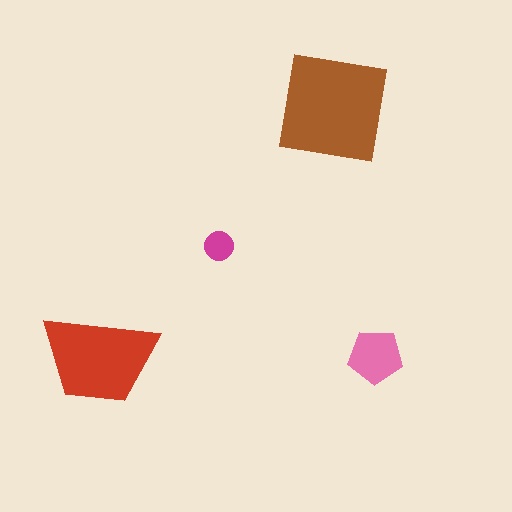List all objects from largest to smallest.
The brown square, the red trapezoid, the pink pentagon, the magenta circle.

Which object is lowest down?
The red trapezoid is bottommost.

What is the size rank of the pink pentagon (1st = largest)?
3rd.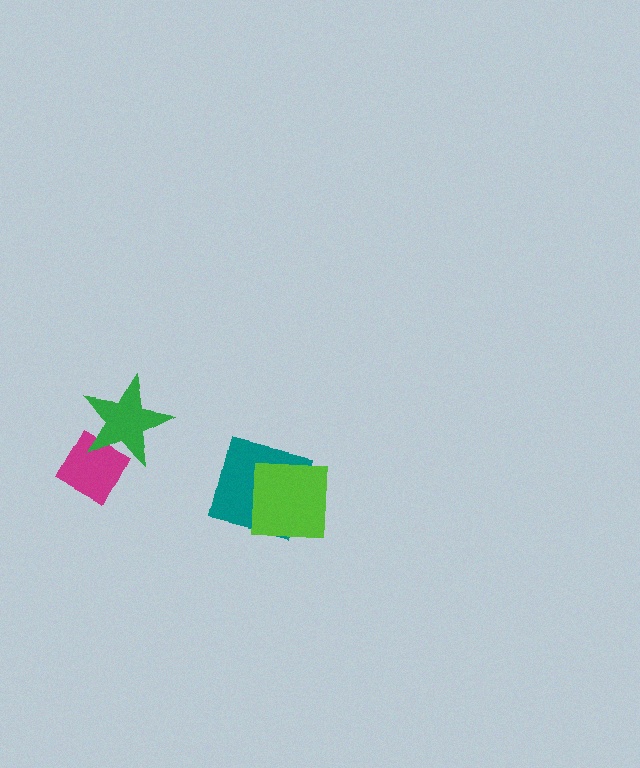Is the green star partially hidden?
No, no other shape covers it.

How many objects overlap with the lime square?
1 object overlaps with the lime square.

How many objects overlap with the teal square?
1 object overlaps with the teal square.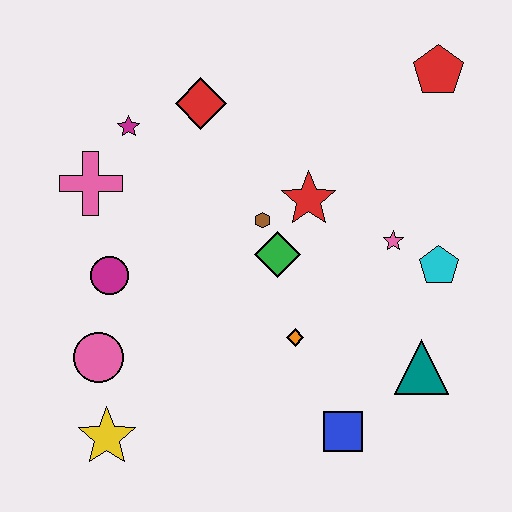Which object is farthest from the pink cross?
The teal triangle is farthest from the pink cross.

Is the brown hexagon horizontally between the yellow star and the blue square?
Yes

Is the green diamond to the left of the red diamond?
No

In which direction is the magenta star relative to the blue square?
The magenta star is above the blue square.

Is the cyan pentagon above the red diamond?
No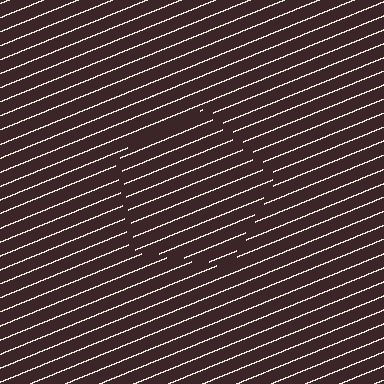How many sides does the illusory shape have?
5 sides — the line-ends trace a pentagon.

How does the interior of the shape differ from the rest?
The interior of the shape contains the same grating, shifted by half a period — the contour is defined by the phase discontinuity where line-ends from the inner and outer gratings abut.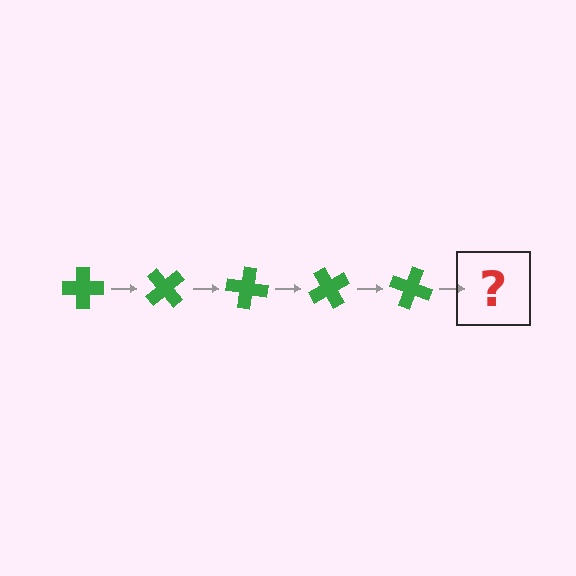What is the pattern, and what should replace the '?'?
The pattern is that the cross rotates 50 degrees each step. The '?' should be a green cross rotated 250 degrees.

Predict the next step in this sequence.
The next step is a green cross rotated 250 degrees.